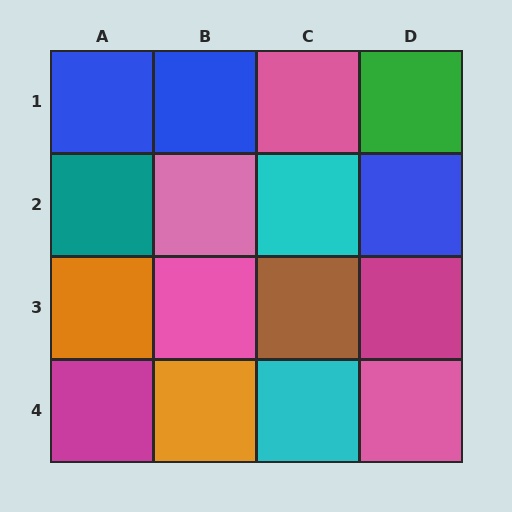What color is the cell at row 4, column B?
Orange.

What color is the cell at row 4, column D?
Pink.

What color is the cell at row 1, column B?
Blue.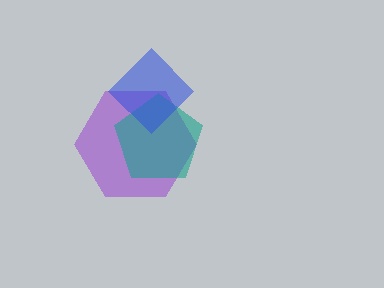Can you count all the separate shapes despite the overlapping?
Yes, there are 3 separate shapes.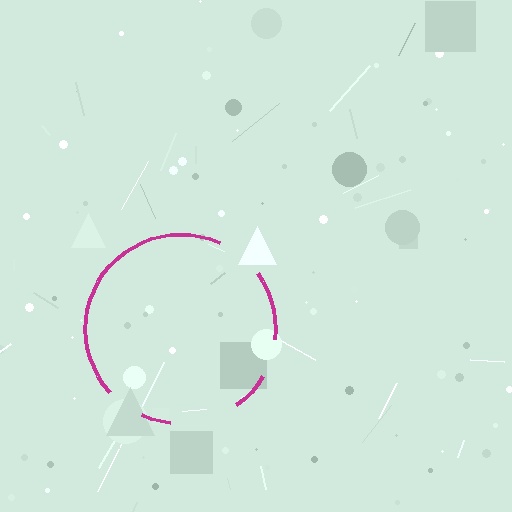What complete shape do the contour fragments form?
The contour fragments form a circle.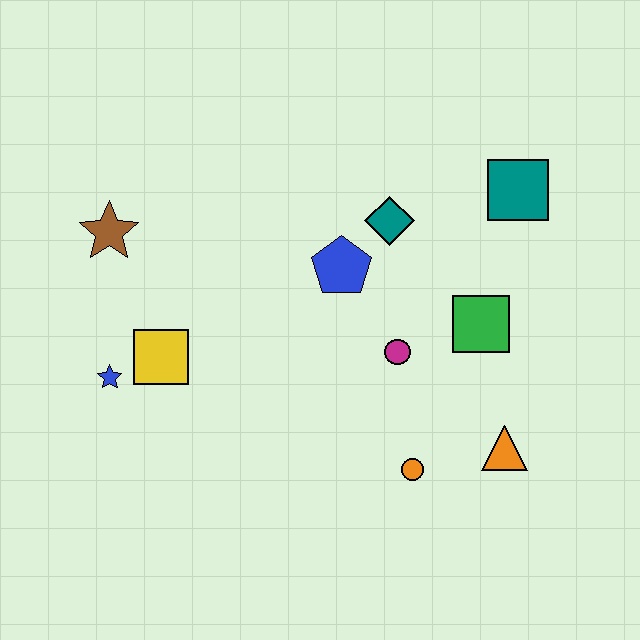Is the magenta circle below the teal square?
Yes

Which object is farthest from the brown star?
The orange triangle is farthest from the brown star.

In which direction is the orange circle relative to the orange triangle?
The orange circle is to the left of the orange triangle.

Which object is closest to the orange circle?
The orange triangle is closest to the orange circle.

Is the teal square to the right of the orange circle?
Yes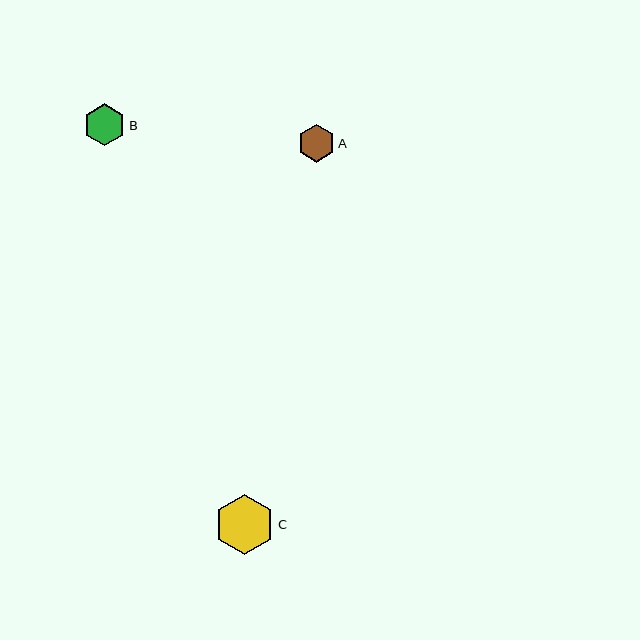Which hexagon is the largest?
Hexagon C is the largest with a size of approximately 60 pixels.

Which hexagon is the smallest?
Hexagon A is the smallest with a size of approximately 38 pixels.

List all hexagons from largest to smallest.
From largest to smallest: C, B, A.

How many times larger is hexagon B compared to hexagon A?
Hexagon B is approximately 1.1 times the size of hexagon A.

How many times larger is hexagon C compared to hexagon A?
Hexagon C is approximately 1.6 times the size of hexagon A.